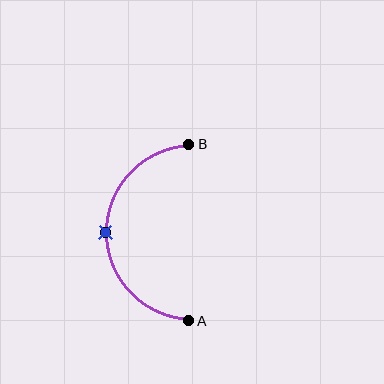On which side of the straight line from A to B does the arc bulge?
The arc bulges to the left of the straight line connecting A and B.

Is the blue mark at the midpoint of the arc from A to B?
Yes. The blue mark lies on the arc at equal arc-length from both A and B — it is the arc midpoint.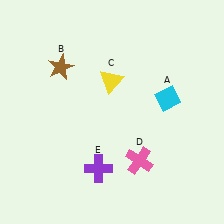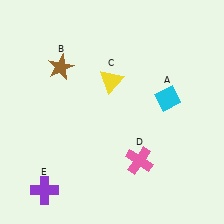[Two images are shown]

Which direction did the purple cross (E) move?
The purple cross (E) moved left.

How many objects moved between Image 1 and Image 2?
1 object moved between the two images.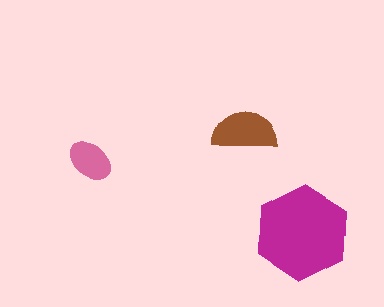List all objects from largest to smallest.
The magenta hexagon, the brown semicircle, the pink ellipse.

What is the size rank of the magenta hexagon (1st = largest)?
1st.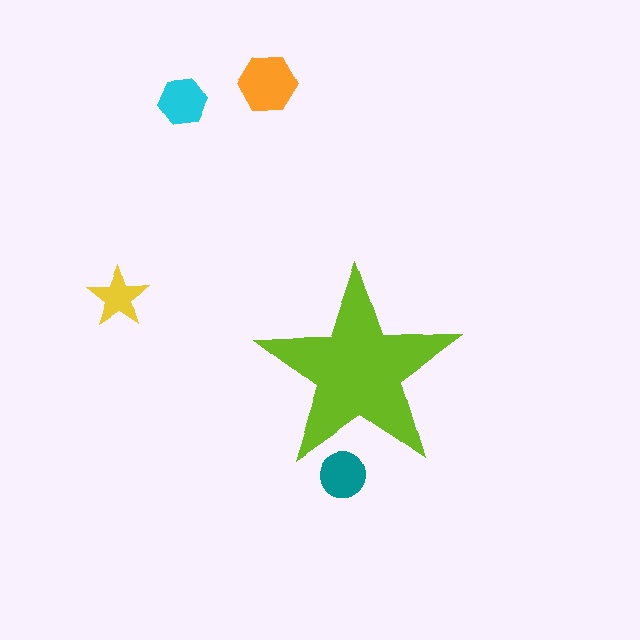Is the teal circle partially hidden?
Yes, the teal circle is partially hidden behind the lime star.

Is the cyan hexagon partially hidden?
No, the cyan hexagon is fully visible.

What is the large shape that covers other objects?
A lime star.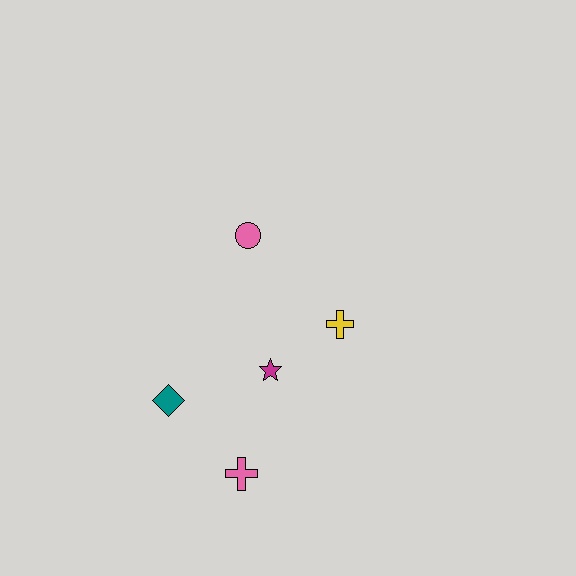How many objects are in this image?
There are 5 objects.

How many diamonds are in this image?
There is 1 diamond.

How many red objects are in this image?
There are no red objects.